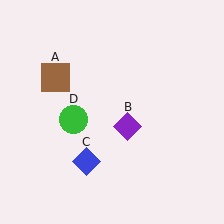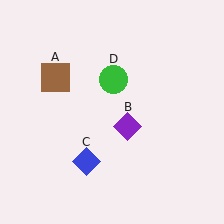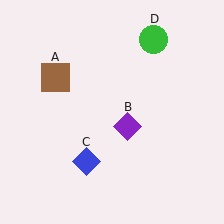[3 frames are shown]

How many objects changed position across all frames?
1 object changed position: green circle (object D).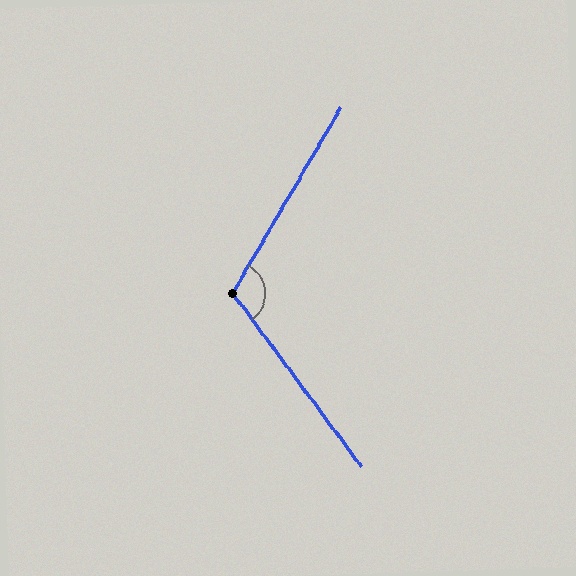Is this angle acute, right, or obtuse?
It is obtuse.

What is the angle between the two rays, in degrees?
Approximately 113 degrees.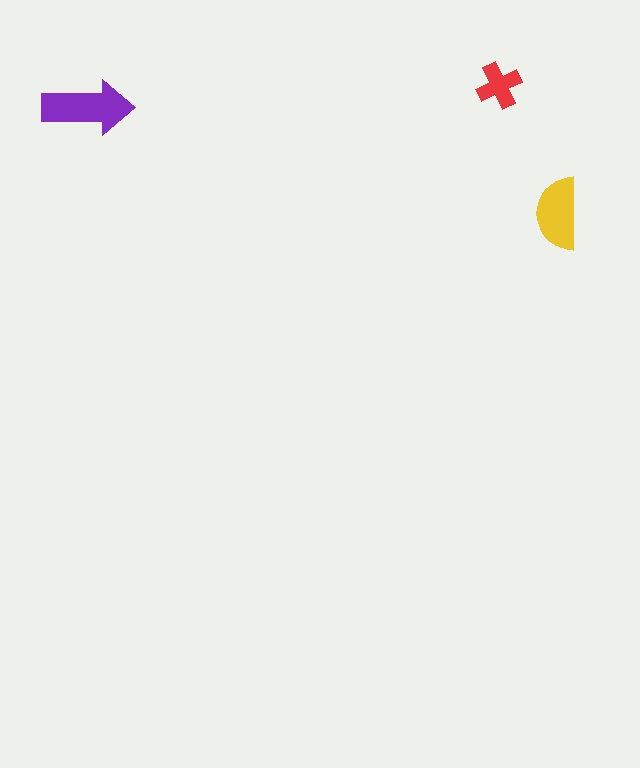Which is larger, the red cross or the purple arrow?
The purple arrow.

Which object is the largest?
The purple arrow.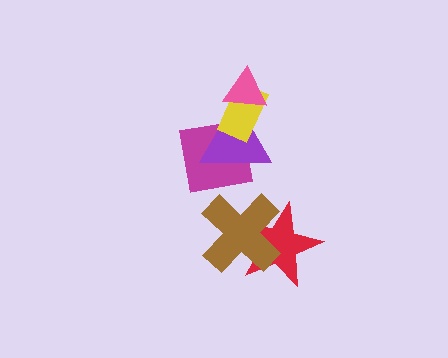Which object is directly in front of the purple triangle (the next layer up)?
The yellow rectangle is directly in front of the purple triangle.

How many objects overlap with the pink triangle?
2 objects overlap with the pink triangle.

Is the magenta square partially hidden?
Yes, it is partially covered by another shape.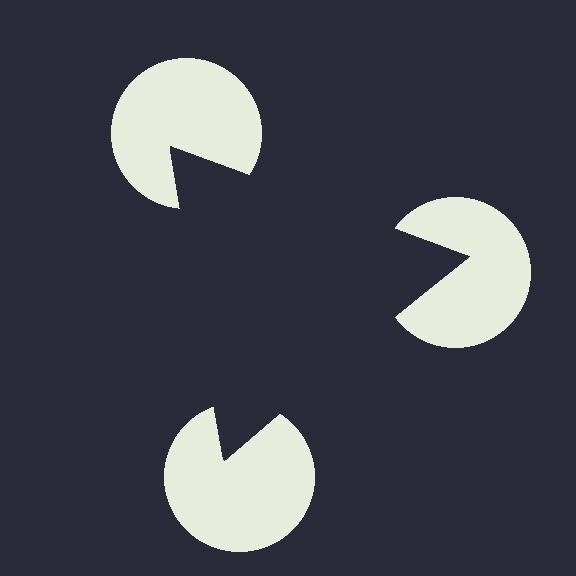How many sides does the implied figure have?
3 sides.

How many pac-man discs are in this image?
There are 3 — one at each vertex of the illusory triangle.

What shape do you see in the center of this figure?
An illusory triangle — its edges are inferred from the aligned wedge cuts in the pac-man discs, not physically drawn.